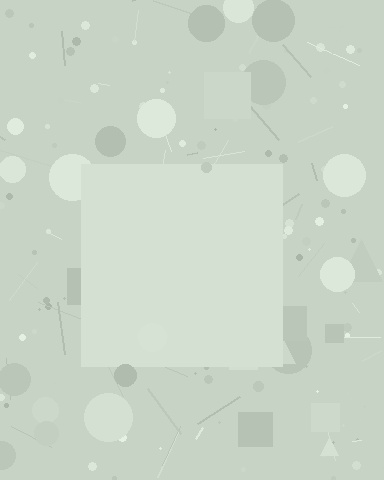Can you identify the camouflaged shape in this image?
The camouflaged shape is a square.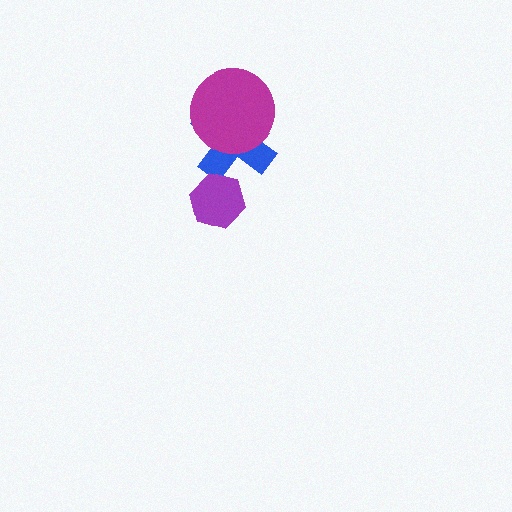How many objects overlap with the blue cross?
2 objects overlap with the blue cross.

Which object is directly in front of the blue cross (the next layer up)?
The magenta circle is directly in front of the blue cross.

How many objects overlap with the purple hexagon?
1 object overlaps with the purple hexagon.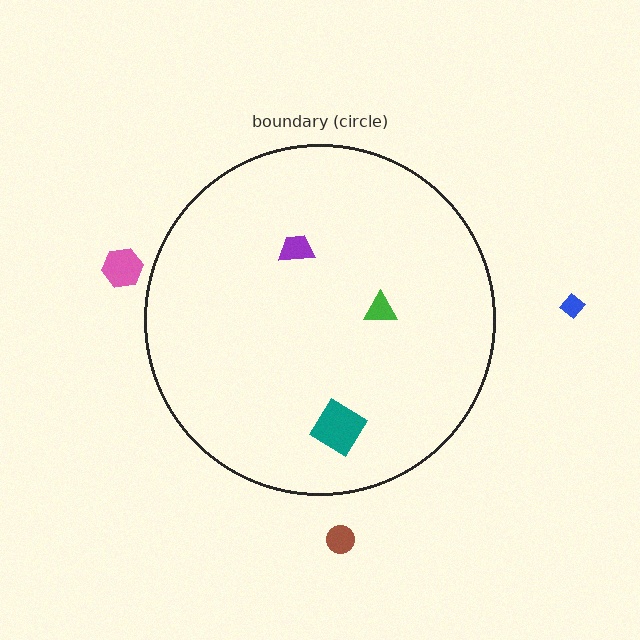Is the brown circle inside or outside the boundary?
Outside.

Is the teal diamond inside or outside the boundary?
Inside.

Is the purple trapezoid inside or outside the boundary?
Inside.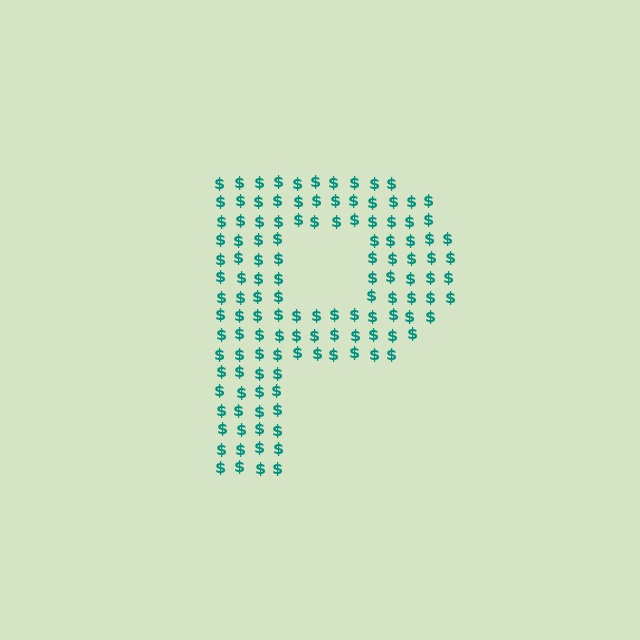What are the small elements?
The small elements are dollar signs.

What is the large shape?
The large shape is the letter P.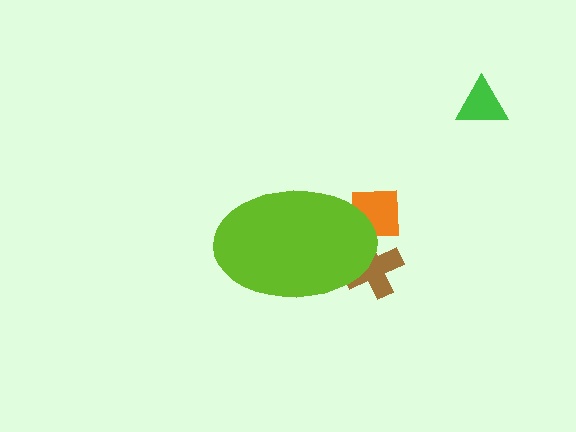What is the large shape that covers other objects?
A lime ellipse.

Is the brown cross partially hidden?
Yes, the brown cross is partially hidden behind the lime ellipse.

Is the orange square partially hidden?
Yes, the orange square is partially hidden behind the lime ellipse.